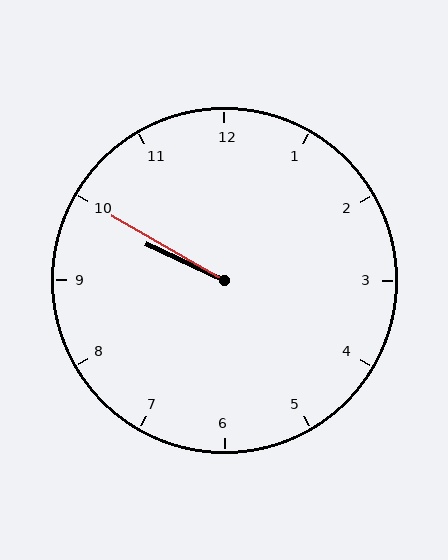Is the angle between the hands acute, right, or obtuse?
It is acute.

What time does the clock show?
9:50.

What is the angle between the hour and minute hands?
Approximately 5 degrees.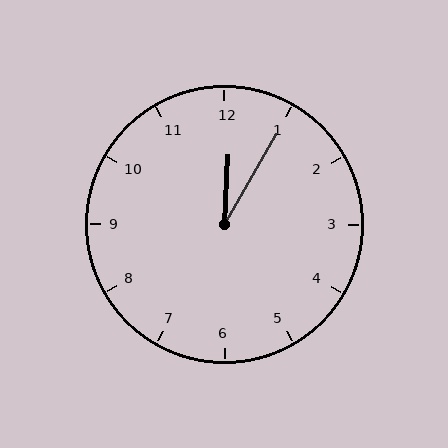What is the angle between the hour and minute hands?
Approximately 28 degrees.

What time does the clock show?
12:05.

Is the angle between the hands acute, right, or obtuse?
It is acute.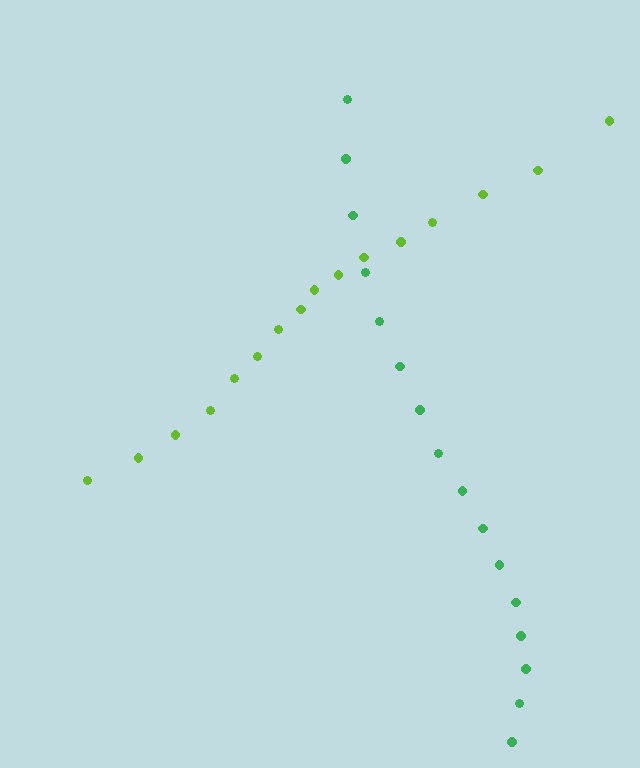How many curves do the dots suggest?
There are 2 distinct paths.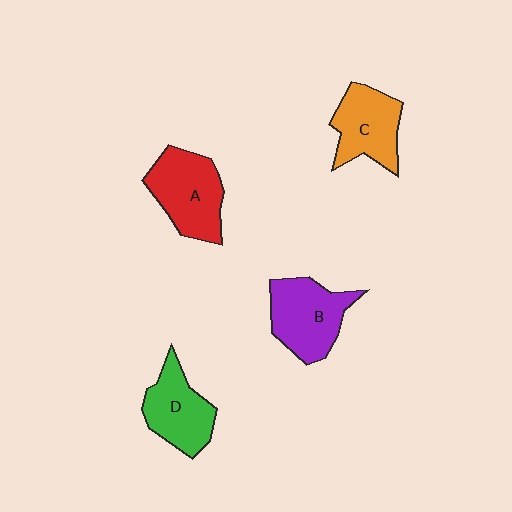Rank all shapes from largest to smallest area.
From largest to smallest: A (red), B (purple), C (orange), D (green).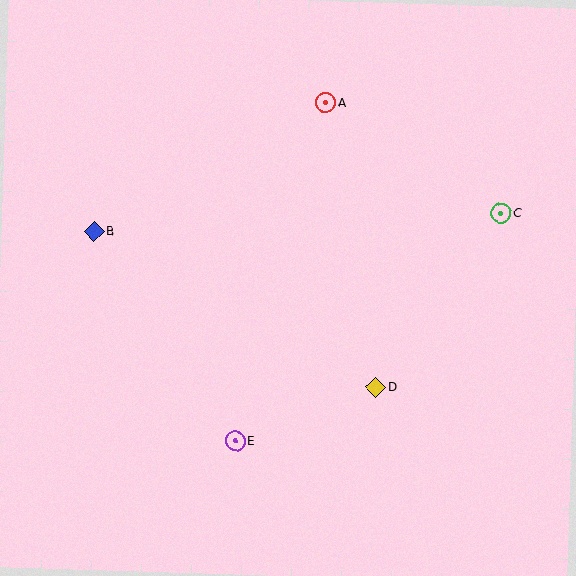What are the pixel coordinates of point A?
Point A is at (326, 102).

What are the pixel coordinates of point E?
Point E is at (235, 441).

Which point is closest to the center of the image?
Point D at (376, 387) is closest to the center.